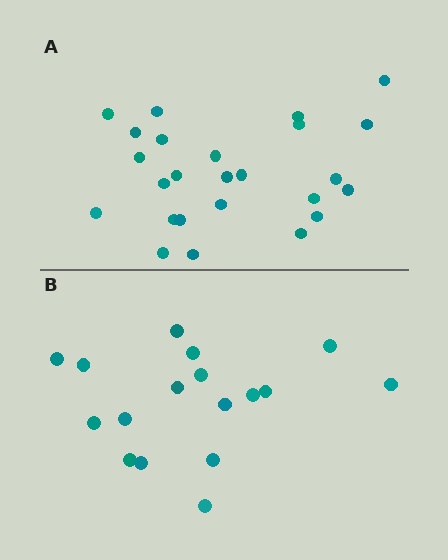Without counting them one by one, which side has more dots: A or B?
Region A (the top region) has more dots.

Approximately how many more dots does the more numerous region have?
Region A has roughly 8 or so more dots than region B.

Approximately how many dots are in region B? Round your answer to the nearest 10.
About 20 dots. (The exact count is 17, which rounds to 20.)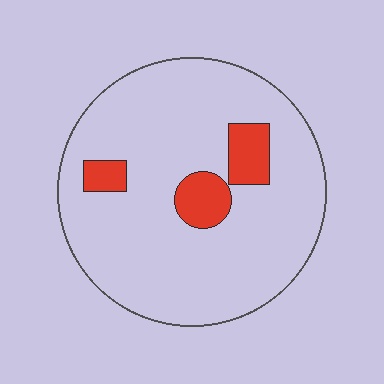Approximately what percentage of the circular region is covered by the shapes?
Approximately 10%.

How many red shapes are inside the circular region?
3.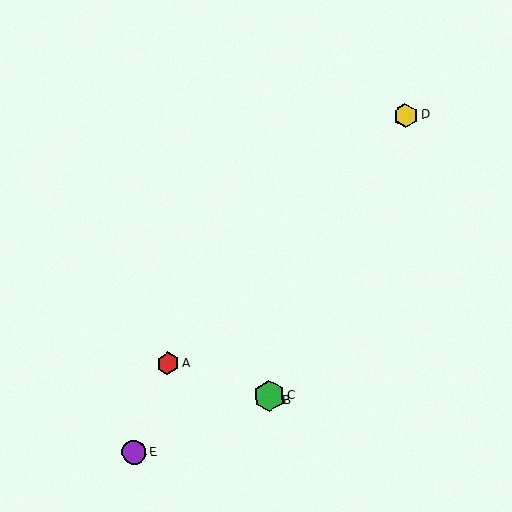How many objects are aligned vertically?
2 objects (B, C) are aligned vertically.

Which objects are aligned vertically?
Objects B, C are aligned vertically.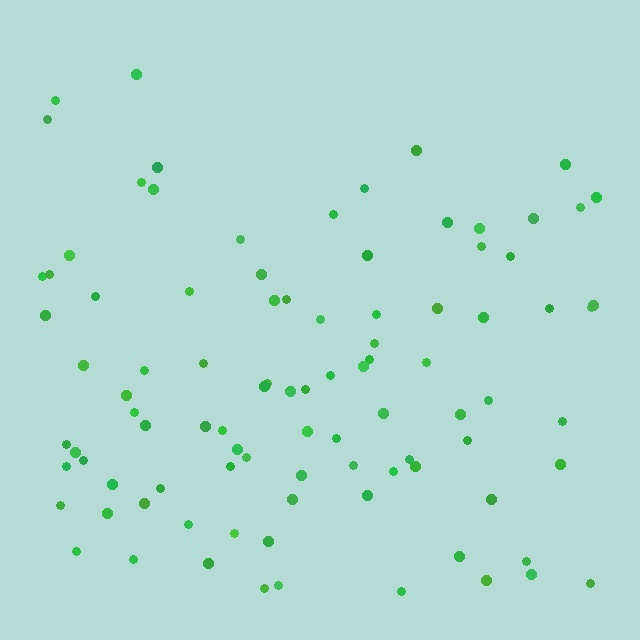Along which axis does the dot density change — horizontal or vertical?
Vertical.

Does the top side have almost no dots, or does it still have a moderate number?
Still a moderate number, just noticeably fewer than the bottom.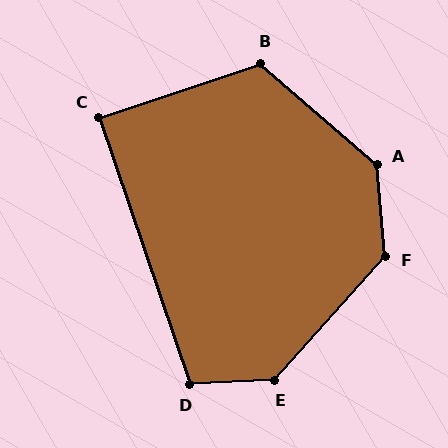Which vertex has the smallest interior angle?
C, at approximately 90 degrees.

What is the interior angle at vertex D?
Approximately 106 degrees (obtuse).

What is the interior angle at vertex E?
Approximately 135 degrees (obtuse).